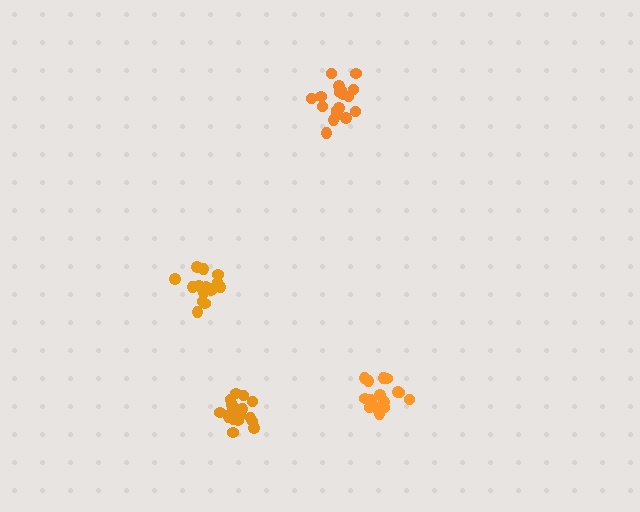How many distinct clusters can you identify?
There are 4 distinct clusters.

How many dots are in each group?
Group 1: 16 dots, Group 2: 18 dots, Group 3: 17 dots, Group 4: 18 dots (69 total).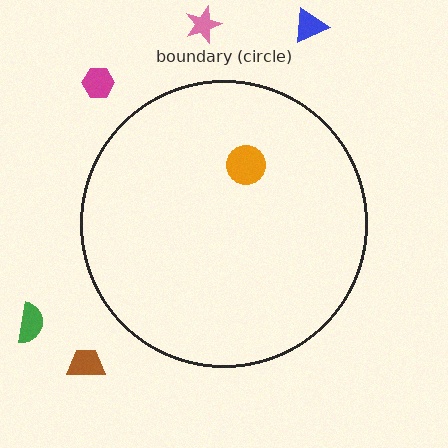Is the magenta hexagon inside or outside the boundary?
Outside.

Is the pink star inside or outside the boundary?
Outside.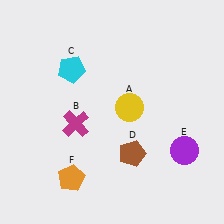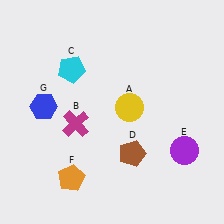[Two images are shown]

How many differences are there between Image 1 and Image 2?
There is 1 difference between the two images.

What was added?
A blue hexagon (G) was added in Image 2.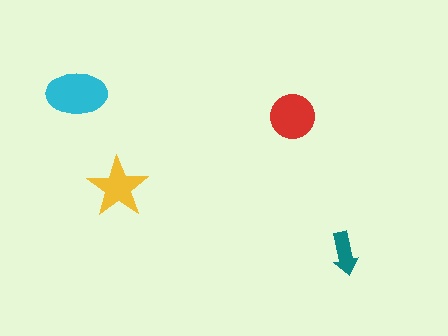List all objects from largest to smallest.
The cyan ellipse, the red circle, the yellow star, the teal arrow.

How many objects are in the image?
There are 4 objects in the image.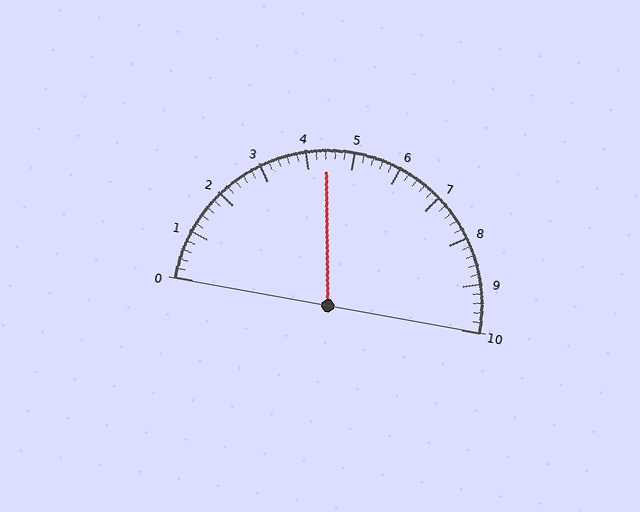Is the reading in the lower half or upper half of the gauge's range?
The reading is in the lower half of the range (0 to 10).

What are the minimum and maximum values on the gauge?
The gauge ranges from 0 to 10.